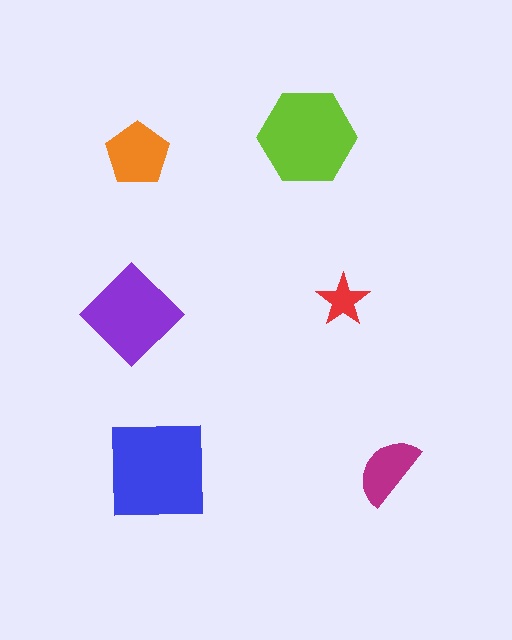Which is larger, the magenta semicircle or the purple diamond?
The purple diamond.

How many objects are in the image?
There are 6 objects in the image.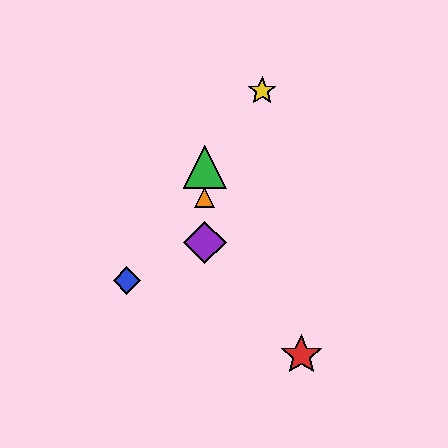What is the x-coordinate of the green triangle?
The green triangle is at x≈205.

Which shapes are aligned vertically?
The green triangle, the purple diamond, the orange triangle are aligned vertically.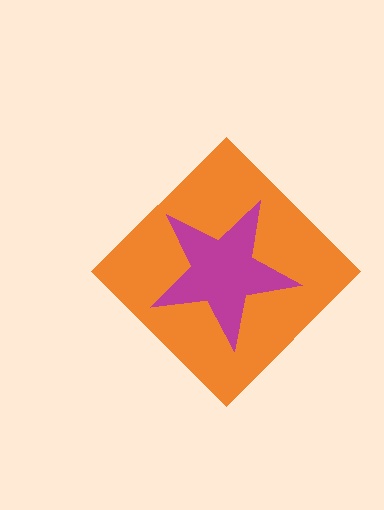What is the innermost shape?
The magenta star.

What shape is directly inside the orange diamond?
The magenta star.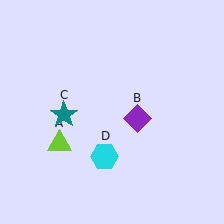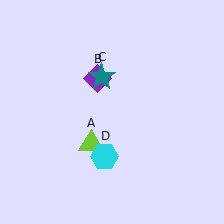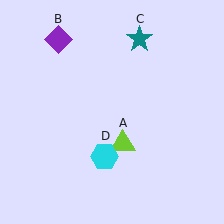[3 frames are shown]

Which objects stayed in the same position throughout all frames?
Cyan hexagon (object D) remained stationary.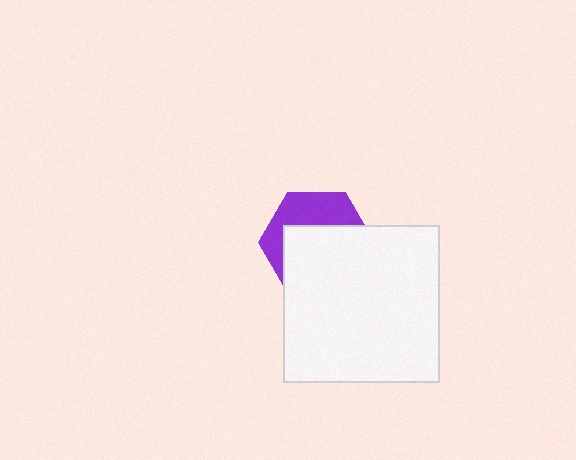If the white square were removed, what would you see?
You would see the complete purple hexagon.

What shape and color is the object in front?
The object in front is a white square.